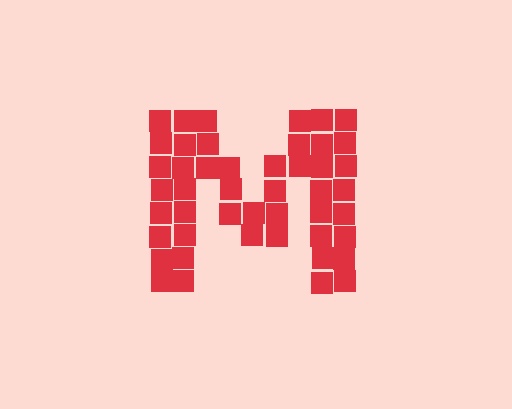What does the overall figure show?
The overall figure shows the letter M.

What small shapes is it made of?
It is made of small squares.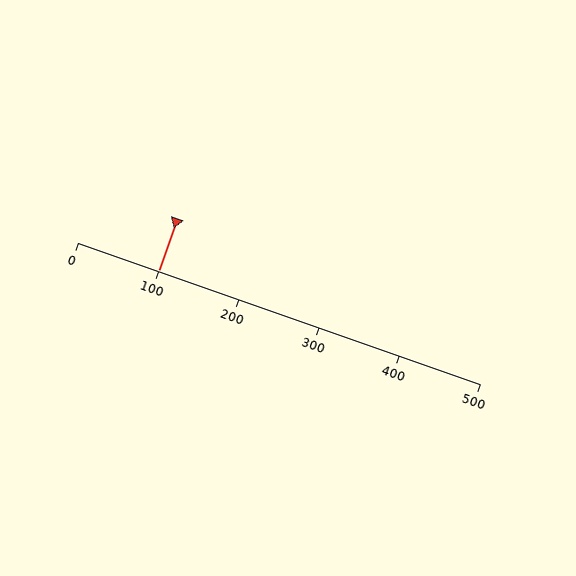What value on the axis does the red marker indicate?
The marker indicates approximately 100.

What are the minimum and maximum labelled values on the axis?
The axis runs from 0 to 500.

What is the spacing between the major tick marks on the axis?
The major ticks are spaced 100 apart.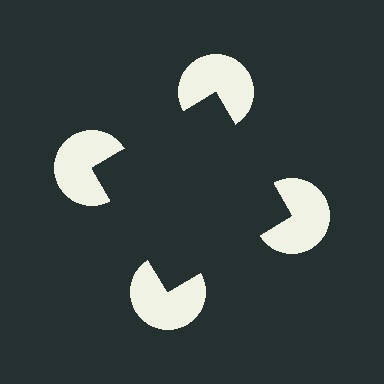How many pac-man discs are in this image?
There are 4 — one at each vertex of the illusory square.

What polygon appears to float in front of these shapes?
An illusory square — its edges are inferred from the aligned wedge cuts in the pac-man discs, not physically drawn.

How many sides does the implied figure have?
4 sides.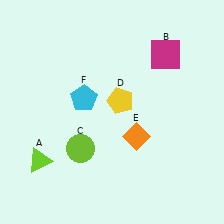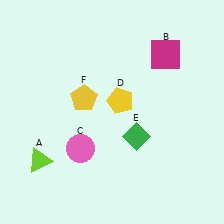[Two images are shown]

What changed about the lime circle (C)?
In Image 1, C is lime. In Image 2, it changed to pink.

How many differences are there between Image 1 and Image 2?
There are 3 differences between the two images.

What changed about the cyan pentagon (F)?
In Image 1, F is cyan. In Image 2, it changed to yellow.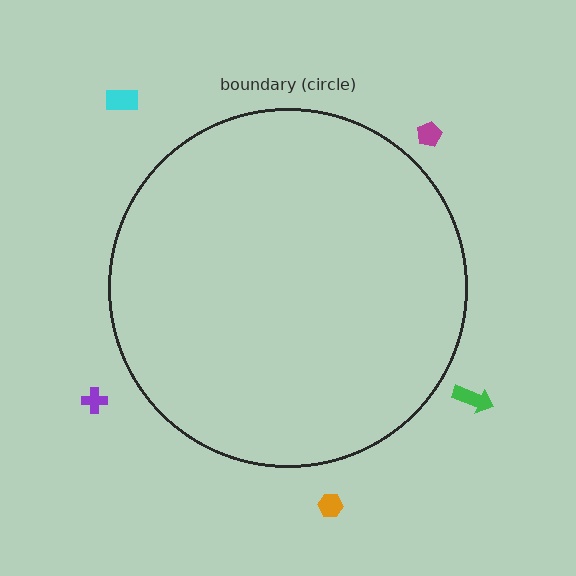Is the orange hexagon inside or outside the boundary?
Outside.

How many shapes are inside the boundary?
0 inside, 5 outside.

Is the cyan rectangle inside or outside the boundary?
Outside.